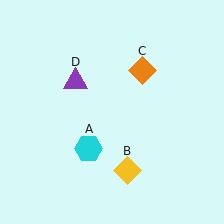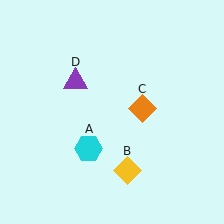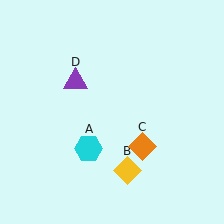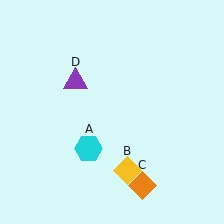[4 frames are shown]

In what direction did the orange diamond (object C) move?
The orange diamond (object C) moved down.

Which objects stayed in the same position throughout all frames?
Cyan hexagon (object A) and yellow diamond (object B) and purple triangle (object D) remained stationary.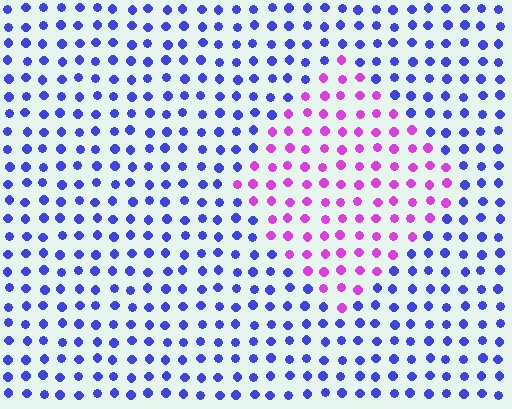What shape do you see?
I see a diamond.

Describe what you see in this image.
The image is filled with small blue elements in a uniform arrangement. A diamond-shaped region is visible where the elements are tinted to a slightly different hue, forming a subtle color boundary.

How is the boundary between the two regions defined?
The boundary is defined purely by a slight shift in hue (about 61 degrees). Spacing, size, and orientation are identical on both sides.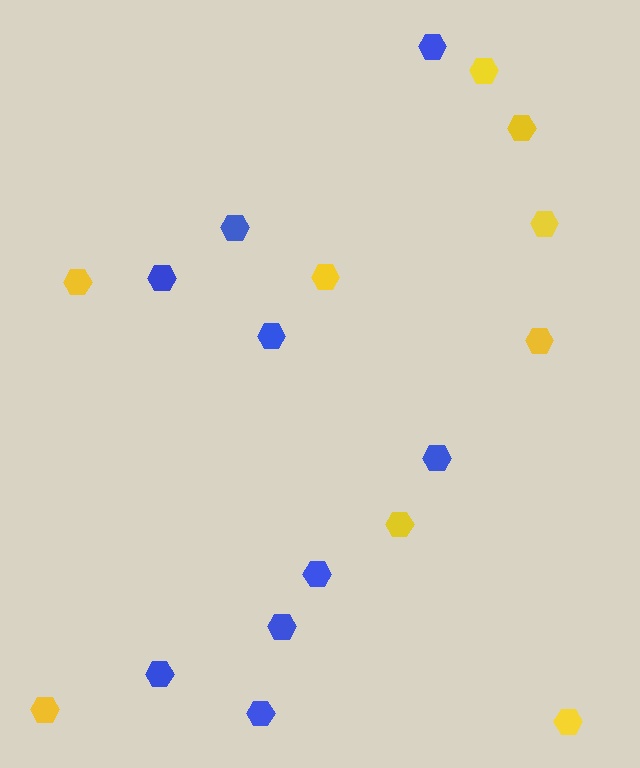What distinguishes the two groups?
There are 2 groups: one group of yellow hexagons (9) and one group of blue hexagons (9).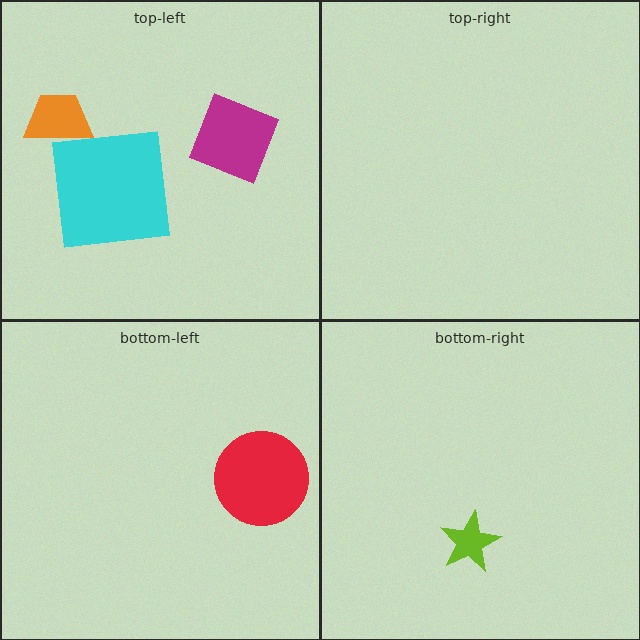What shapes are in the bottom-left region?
The red circle.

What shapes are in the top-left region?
The magenta diamond, the cyan square, the orange trapezoid.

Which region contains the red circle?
The bottom-left region.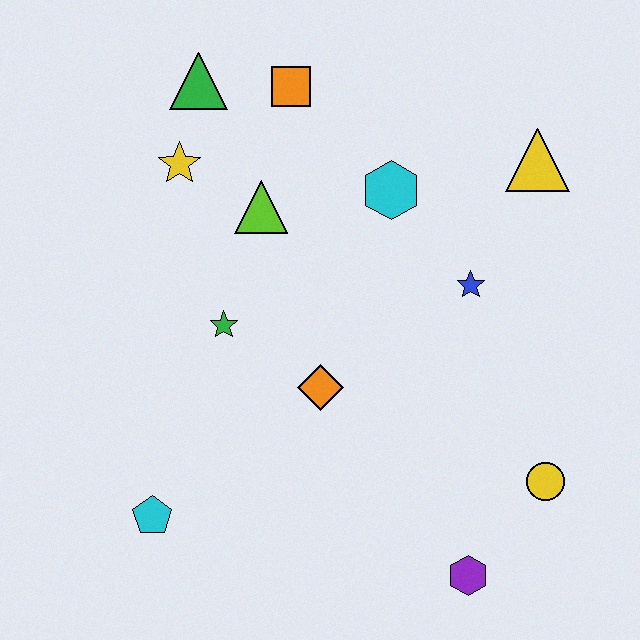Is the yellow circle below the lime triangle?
Yes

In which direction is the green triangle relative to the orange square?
The green triangle is to the left of the orange square.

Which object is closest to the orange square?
The green triangle is closest to the orange square.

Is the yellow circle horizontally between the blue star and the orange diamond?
No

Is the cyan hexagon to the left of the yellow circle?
Yes